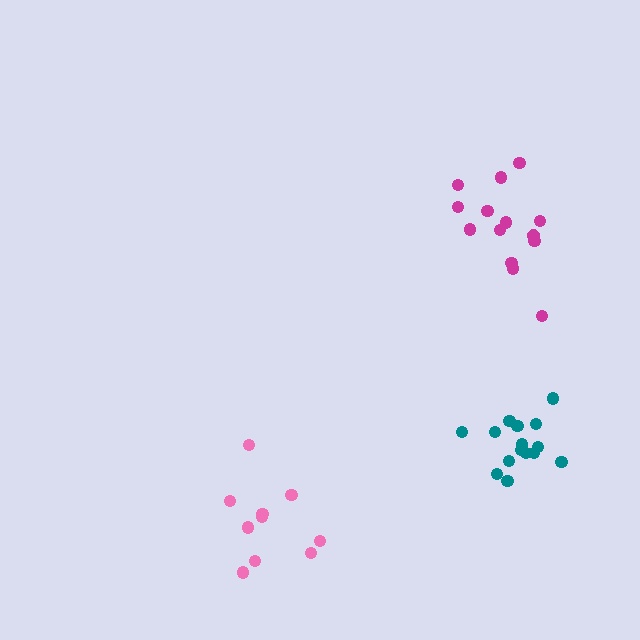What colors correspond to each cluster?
The clusters are colored: pink, teal, magenta.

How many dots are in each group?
Group 1: 10 dots, Group 2: 15 dots, Group 3: 14 dots (39 total).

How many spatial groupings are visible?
There are 3 spatial groupings.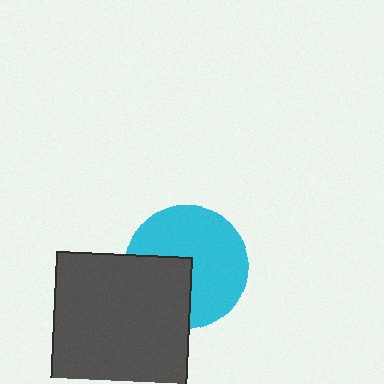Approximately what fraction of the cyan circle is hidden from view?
Roughly 33% of the cyan circle is hidden behind the dark gray square.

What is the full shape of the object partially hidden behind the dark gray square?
The partially hidden object is a cyan circle.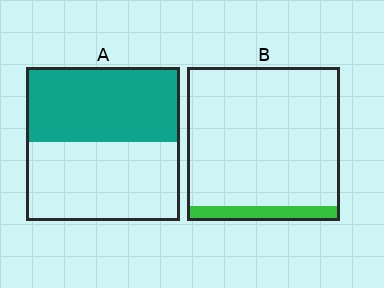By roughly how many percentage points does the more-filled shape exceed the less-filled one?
By roughly 40 percentage points (A over B).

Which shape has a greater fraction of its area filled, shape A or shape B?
Shape A.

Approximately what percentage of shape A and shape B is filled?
A is approximately 50% and B is approximately 10%.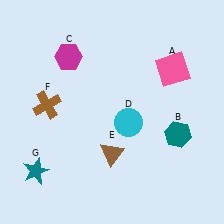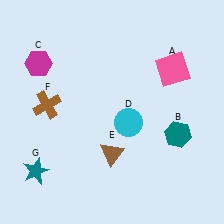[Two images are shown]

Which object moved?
The magenta hexagon (C) moved left.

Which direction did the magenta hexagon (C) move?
The magenta hexagon (C) moved left.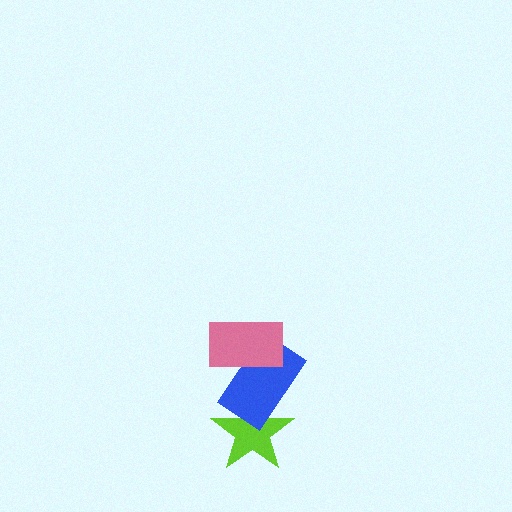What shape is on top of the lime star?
The blue rectangle is on top of the lime star.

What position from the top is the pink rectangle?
The pink rectangle is 1st from the top.